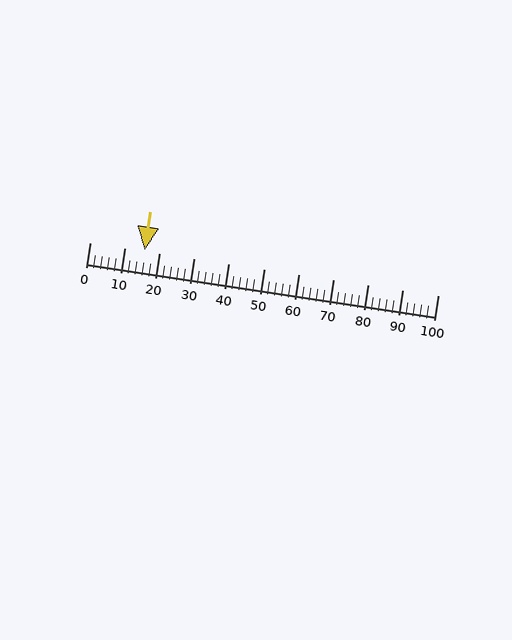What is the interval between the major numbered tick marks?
The major tick marks are spaced 10 units apart.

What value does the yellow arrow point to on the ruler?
The yellow arrow points to approximately 16.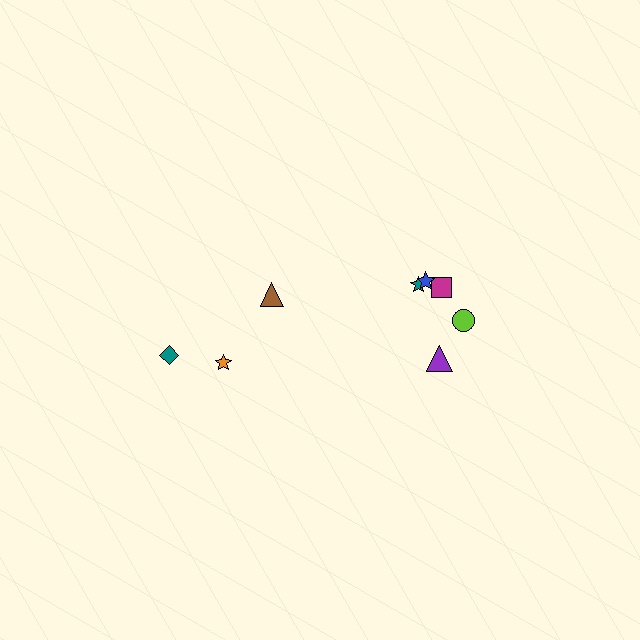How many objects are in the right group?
There are 5 objects.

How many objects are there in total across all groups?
There are 8 objects.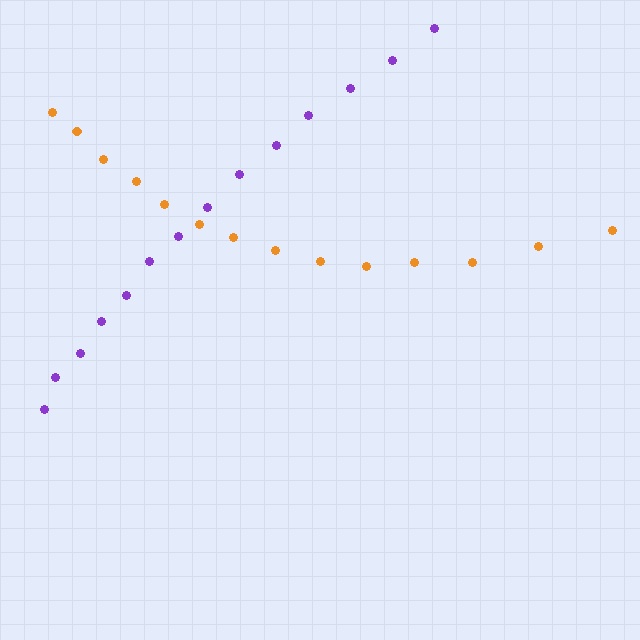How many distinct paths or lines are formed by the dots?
There are 2 distinct paths.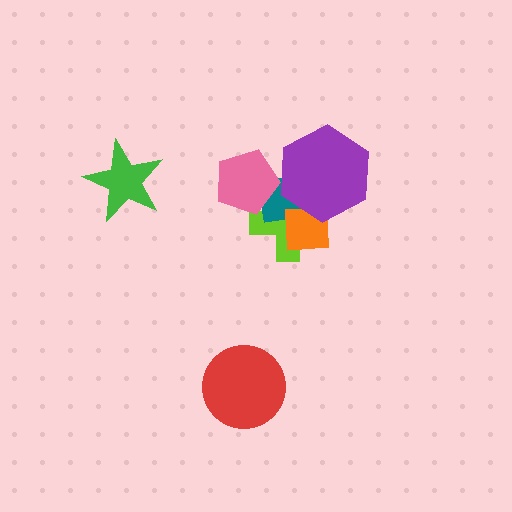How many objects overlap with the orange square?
3 objects overlap with the orange square.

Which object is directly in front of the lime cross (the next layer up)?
The teal square is directly in front of the lime cross.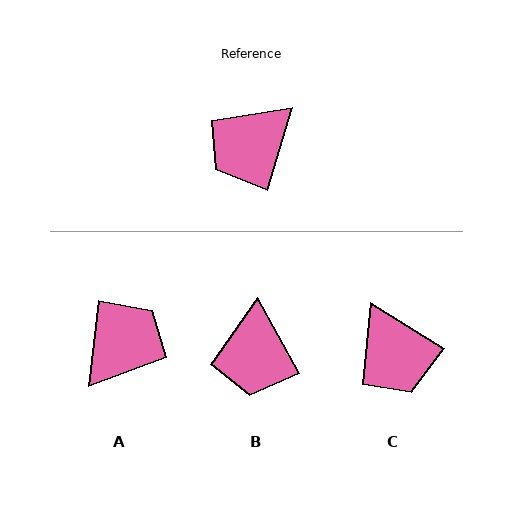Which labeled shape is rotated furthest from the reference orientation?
A, about 169 degrees away.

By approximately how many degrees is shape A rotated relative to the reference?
Approximately 169 degrees clockwise.